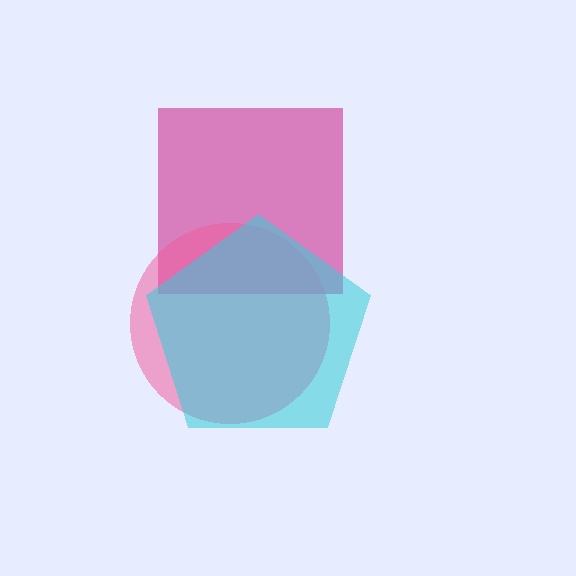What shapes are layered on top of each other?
The layered shapes are: a magenta square, a pink circle, a cyan pentagon.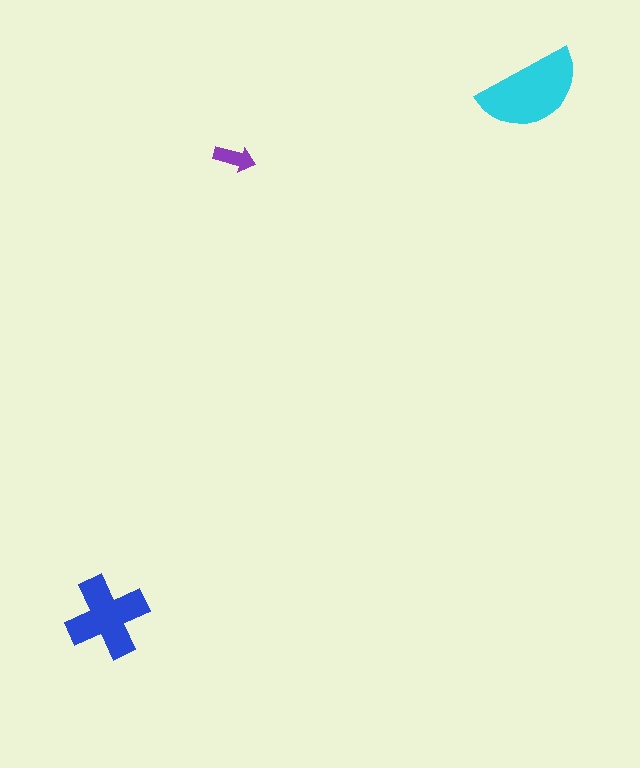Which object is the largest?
The cyan semicircle.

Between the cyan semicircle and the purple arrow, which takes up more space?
The cyan semicircle.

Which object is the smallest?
The purple arrow.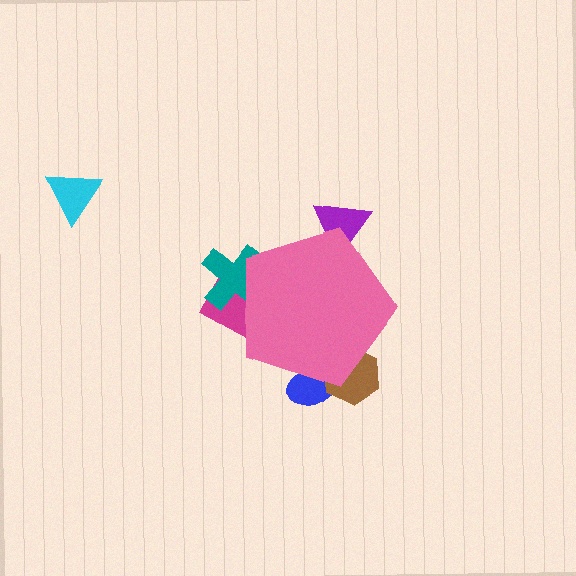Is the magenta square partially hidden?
Yes, the magenta square is partially hidden behind the pink pentagon.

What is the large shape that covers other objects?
A pink pentagon.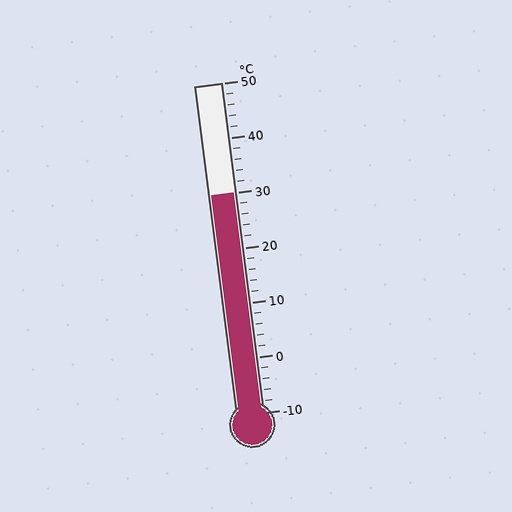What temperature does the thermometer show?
The thermometer shows approximately 30°C.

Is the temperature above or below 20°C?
The temperature is above 20°C.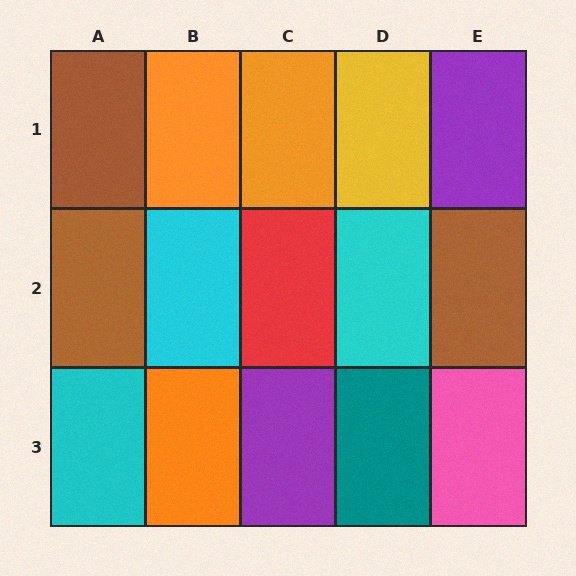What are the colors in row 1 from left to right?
Brown, orange, orange, yellow, purple.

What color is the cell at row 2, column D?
Cyan.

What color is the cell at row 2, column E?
Brown.